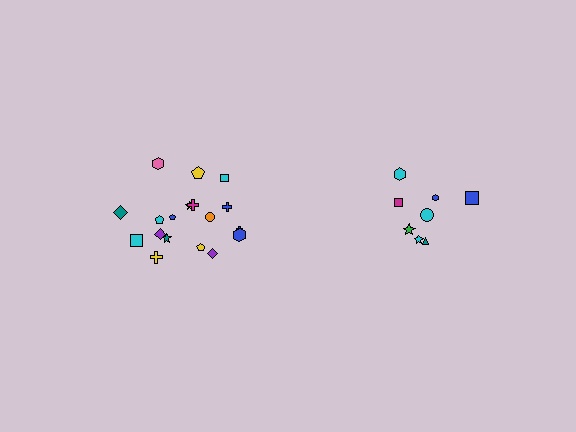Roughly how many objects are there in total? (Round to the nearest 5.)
Roughly 25 objects in total.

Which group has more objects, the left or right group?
The left group.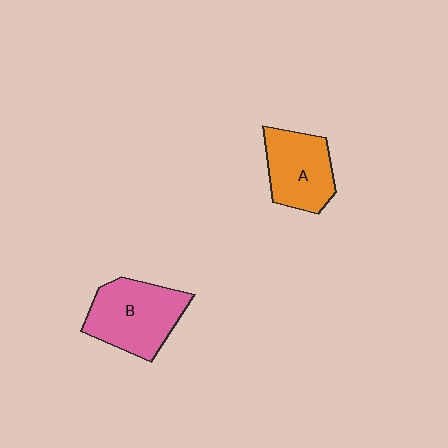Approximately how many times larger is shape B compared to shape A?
Approximately 1.2 times.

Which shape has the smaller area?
Shape A (orange).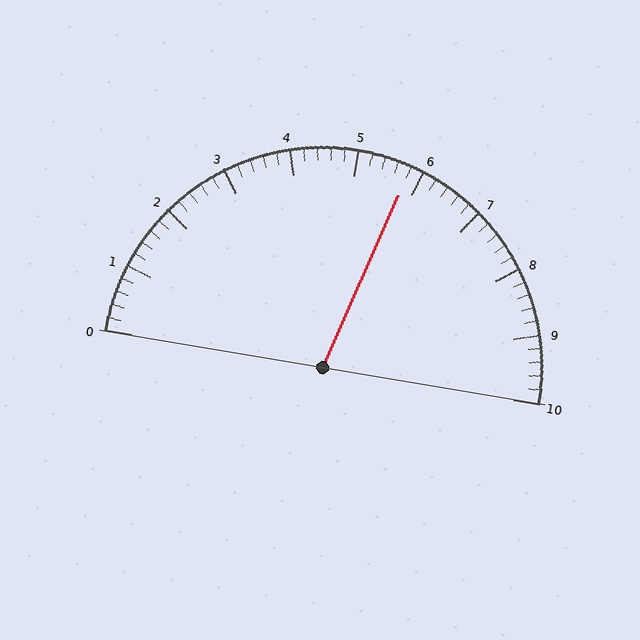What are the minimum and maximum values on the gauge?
The gauge ranges from 0 to 10.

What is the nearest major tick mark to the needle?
The nearest major tick mark is 6.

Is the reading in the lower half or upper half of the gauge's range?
The reading is in the upper half of the range (0 to 10).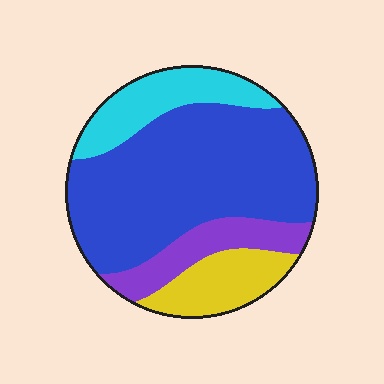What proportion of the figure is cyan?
Cyan covers around 15% of the figure.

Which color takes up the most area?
Blue, at roughly 55%.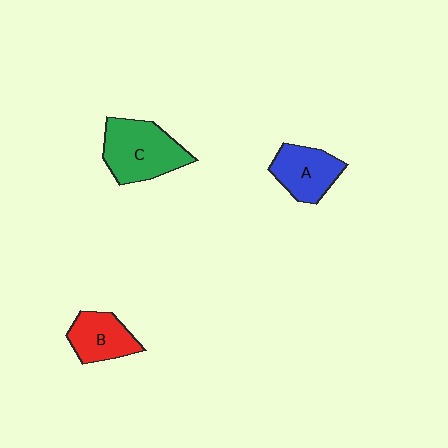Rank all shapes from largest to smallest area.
From largest to smallest: C (green), A (blue), B (red).